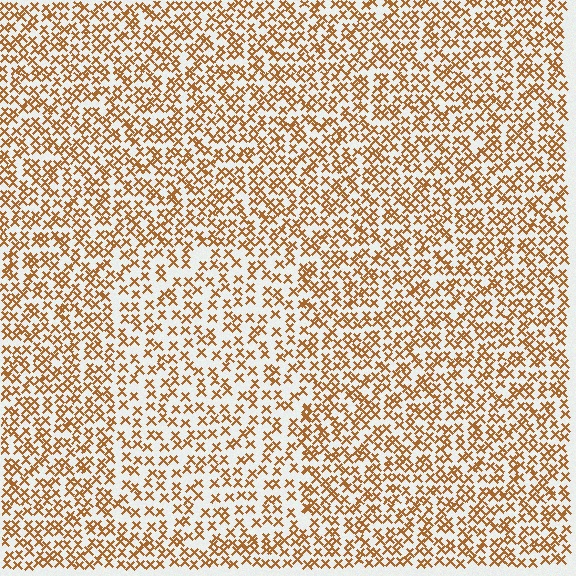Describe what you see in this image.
The image contains small brown elements arranged at two different densities. A rectangle-shaped region is visible where the elements are less densely packed than the surrounding area.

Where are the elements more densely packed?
The elements are more densely packed outside the rectangle boundary.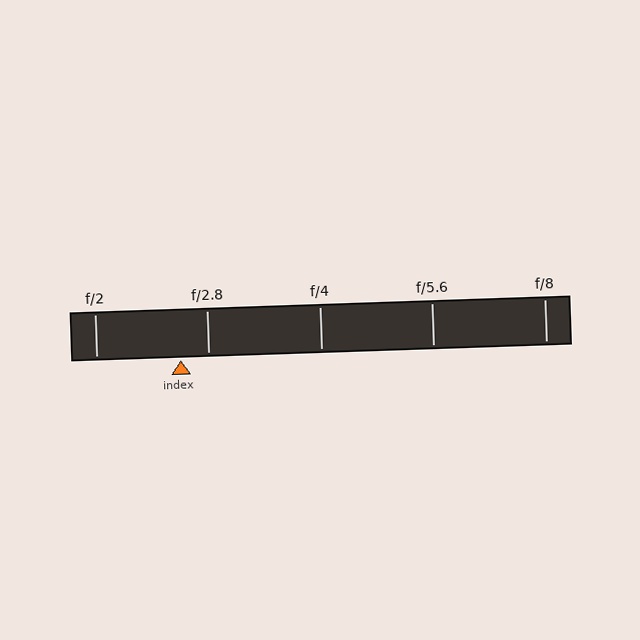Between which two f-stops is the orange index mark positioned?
The index mark is between f/2 and f/2.8.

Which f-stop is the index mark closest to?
The index mark is closest to f/2.8.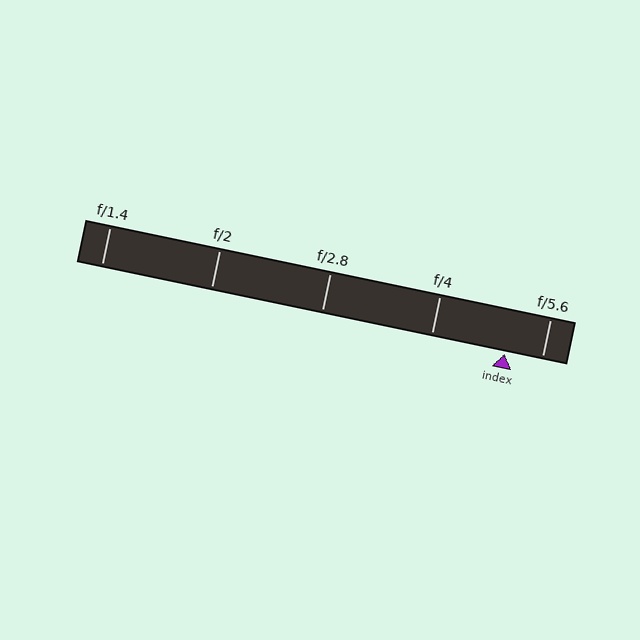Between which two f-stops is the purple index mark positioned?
The index mark is between f/4 and f/5.6.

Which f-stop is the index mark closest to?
The index mark is closest to f/5.6.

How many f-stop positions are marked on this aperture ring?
There are 5 f-stop positions marked.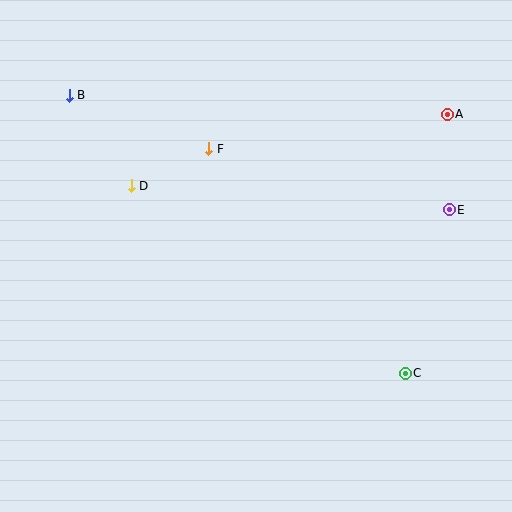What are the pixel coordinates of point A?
Point A is at (447, 114).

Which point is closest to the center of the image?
Point F at (209, 149) is closest to the center.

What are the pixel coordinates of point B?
Point B is at (69, 95).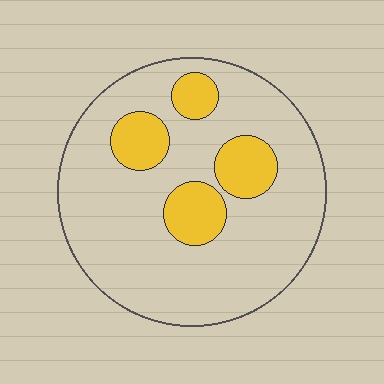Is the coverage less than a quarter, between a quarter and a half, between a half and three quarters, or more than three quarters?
Less than a quarter.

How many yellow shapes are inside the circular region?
4.